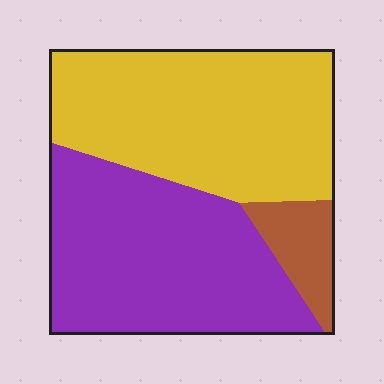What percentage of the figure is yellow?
Yellow takes up about one half (1/2) of the figure.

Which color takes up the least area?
Brown, at roughly 10%.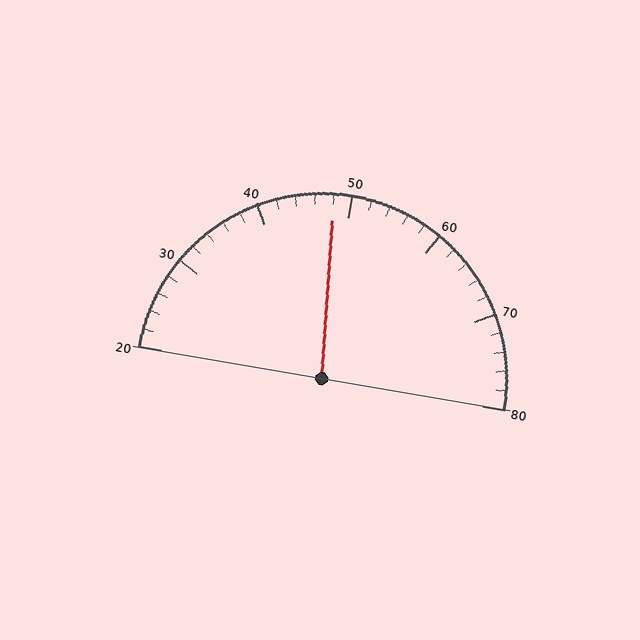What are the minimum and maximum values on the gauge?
The gauge ranges from 20 to 80.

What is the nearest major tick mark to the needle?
The nearest major tick mark is 50.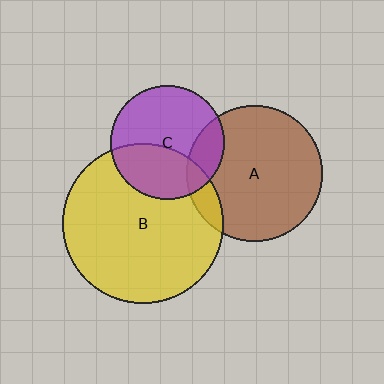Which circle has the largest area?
Circle B (yellow).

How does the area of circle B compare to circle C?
Approximately 2.0 times.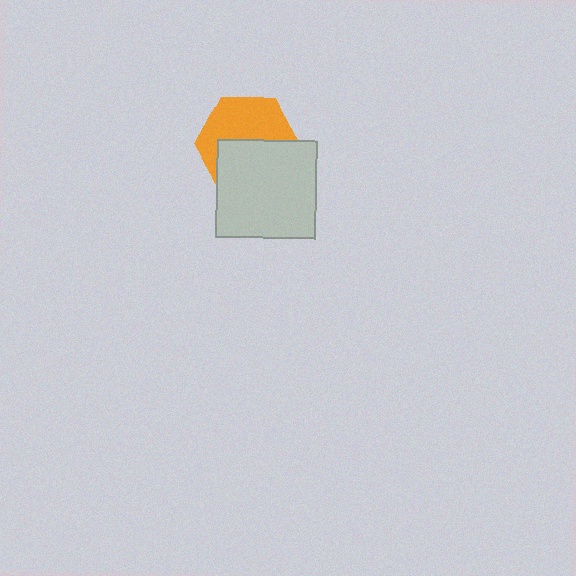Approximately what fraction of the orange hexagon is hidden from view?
Roughly 50% of the orange hexagon is hidden behind the light gray rectangle.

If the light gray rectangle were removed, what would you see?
You would see the complete orange hexagon.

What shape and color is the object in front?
The object in front is a light gray rectangle.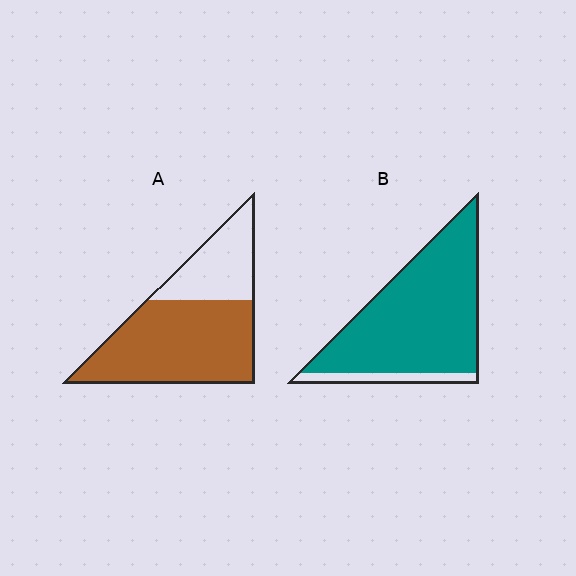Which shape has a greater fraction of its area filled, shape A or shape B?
Shape B.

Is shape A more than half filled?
Yes.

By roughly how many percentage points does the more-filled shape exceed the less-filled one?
By roughly 20 percentage points (B over A).